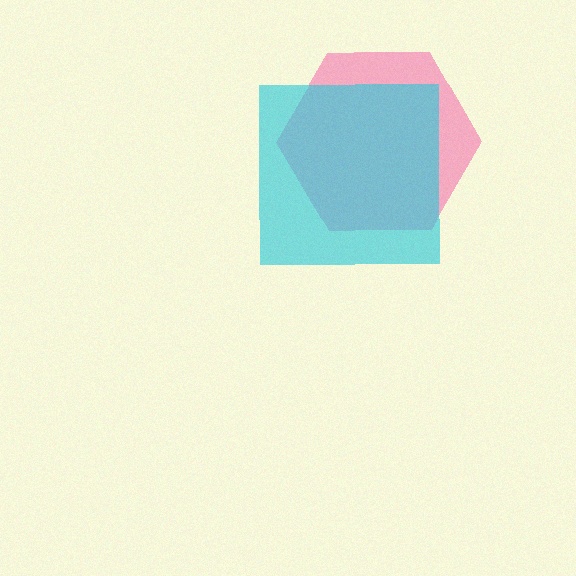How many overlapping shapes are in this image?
There are 2 overlapping shapes in the image.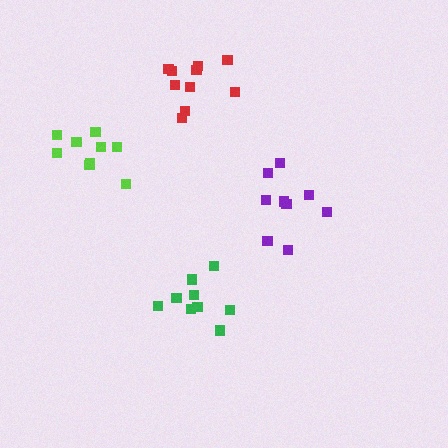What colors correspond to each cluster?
The clusters are colored: red, purple, green, lime.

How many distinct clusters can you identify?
There are 4 distinct clusters.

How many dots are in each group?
Group 1: 10 dots, Group 2: 9 dots, Group 3: 9 dots, Group 4: 9 dots (37 total).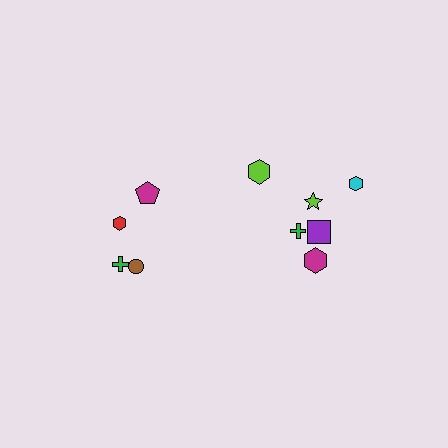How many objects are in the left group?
There are 4 objects.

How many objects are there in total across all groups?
There are 10 objects.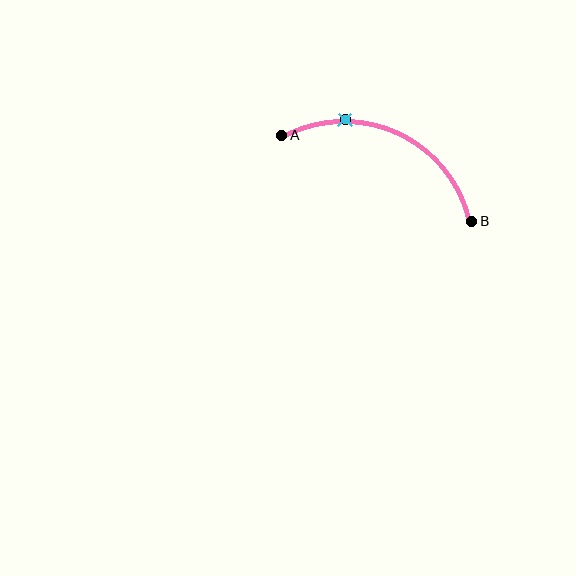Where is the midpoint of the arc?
The arc midpoint is the point on the curve farthest from the straight line joining A and B. It sits above that line.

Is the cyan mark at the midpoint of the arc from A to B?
No. The cyan mark lies on the arc but is closer to endpoint A. The arc midpoint would be at the point on the curve equidistant along the arc from both A and B.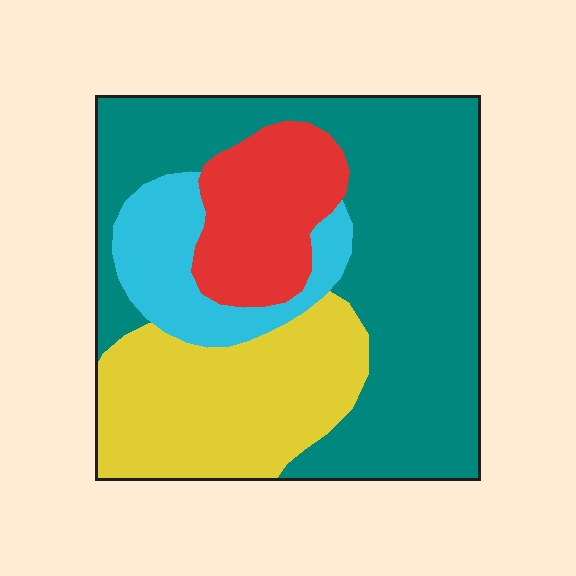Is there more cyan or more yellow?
Yellow.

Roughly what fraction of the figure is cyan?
Cyan covers roughly 10% of the figure.